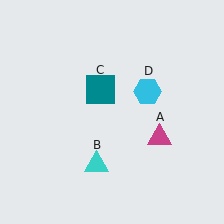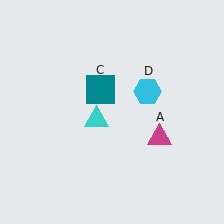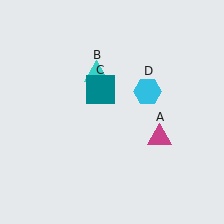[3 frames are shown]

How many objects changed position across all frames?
1 object changed position: cyan triangle (object B).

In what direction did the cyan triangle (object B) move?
The cyan triangle (object B) moved up.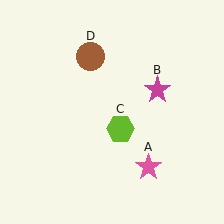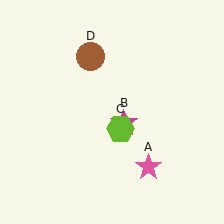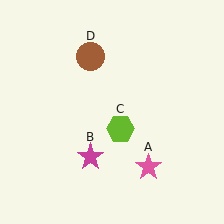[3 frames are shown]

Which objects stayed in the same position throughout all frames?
Pink star (object A) and lime hexagon (object C) and brown circle (object D) remained stationary.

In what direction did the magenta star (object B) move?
The magenta star (object B) moved down and to the left.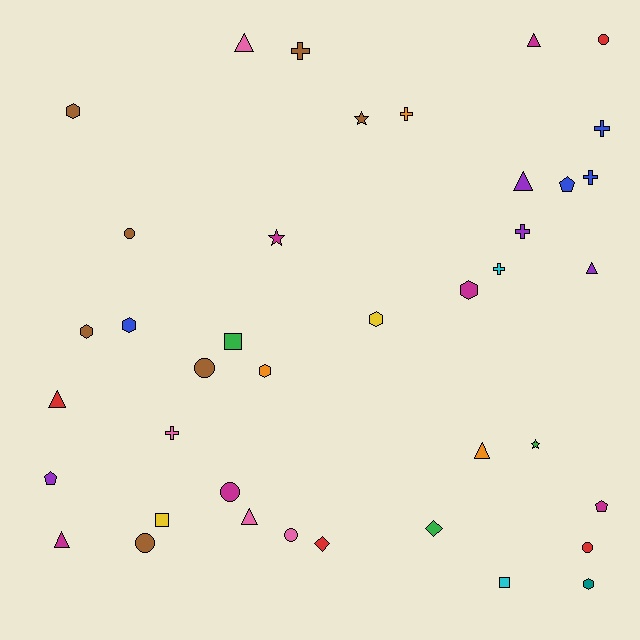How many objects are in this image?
There are 40 objects.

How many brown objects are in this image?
There are 7 brown objects.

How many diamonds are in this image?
There are 2 diamonds.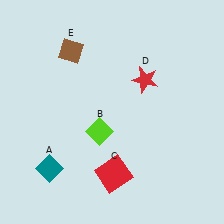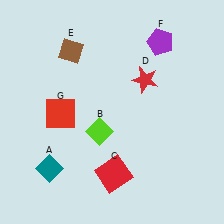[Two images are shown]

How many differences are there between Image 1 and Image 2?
There are 2 differences between the two images.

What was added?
A purple pentagon (F), a red square (G) were added in Image 2.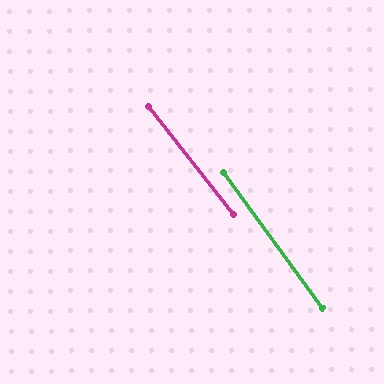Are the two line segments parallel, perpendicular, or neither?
Parallel — their directions differ by only 1.8°.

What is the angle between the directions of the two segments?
Approximately 2 degrees.